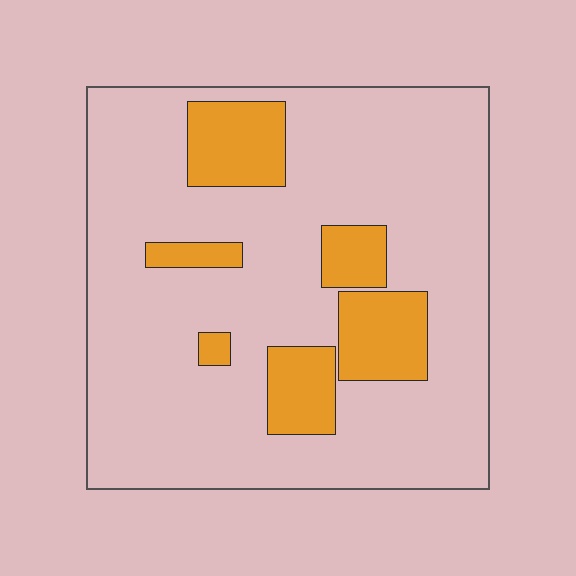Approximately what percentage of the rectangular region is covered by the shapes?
Approximately 20%.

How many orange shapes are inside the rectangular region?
6.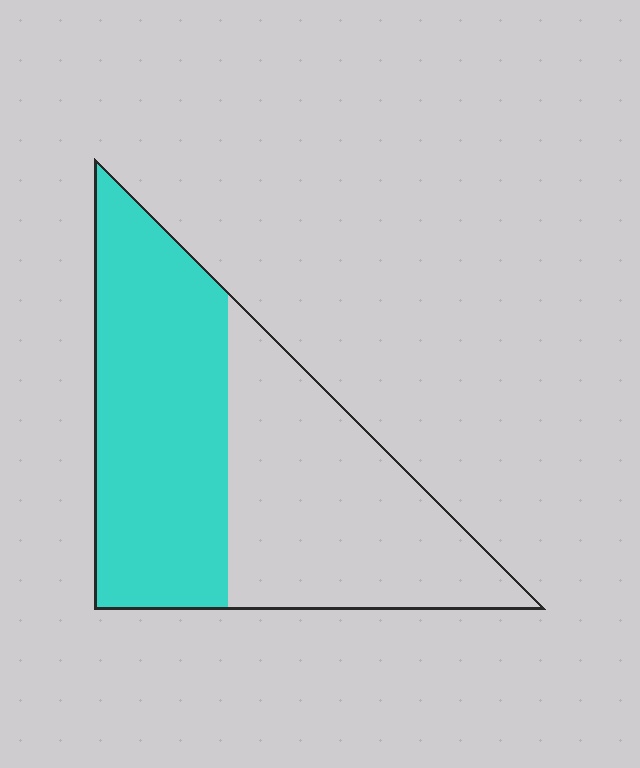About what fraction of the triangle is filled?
About one half (1/2).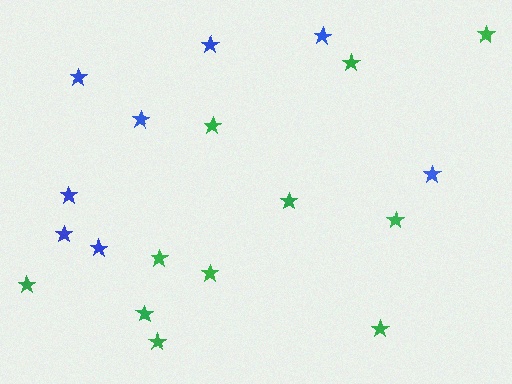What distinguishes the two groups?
There are 2 groups: one group of blue stars (8) and one group of green stars (11).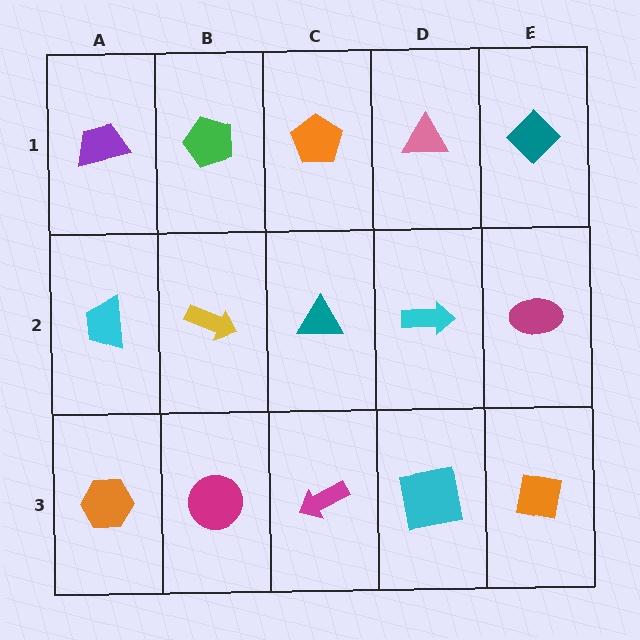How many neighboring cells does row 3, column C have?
3.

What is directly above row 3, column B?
A yellow arrow.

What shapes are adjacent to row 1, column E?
A magenta ellipse (row 2, column E), a pink triangle (row 1, column D).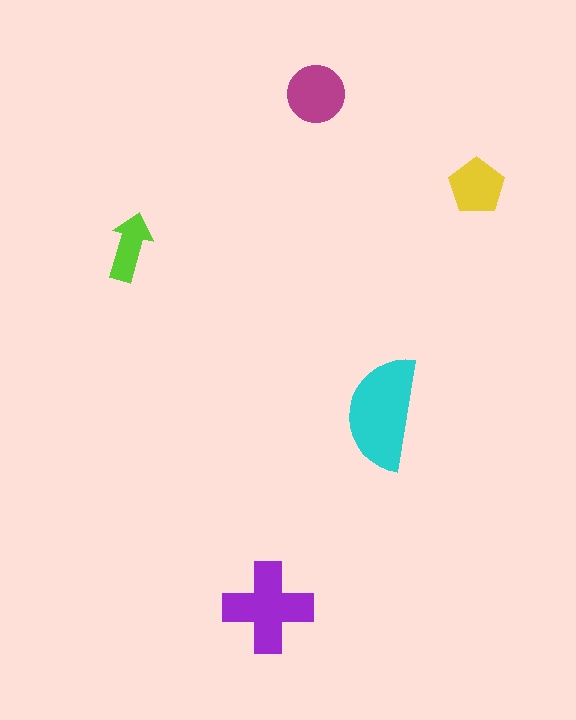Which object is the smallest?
The lime arrow.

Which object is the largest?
The cyan semicircle.